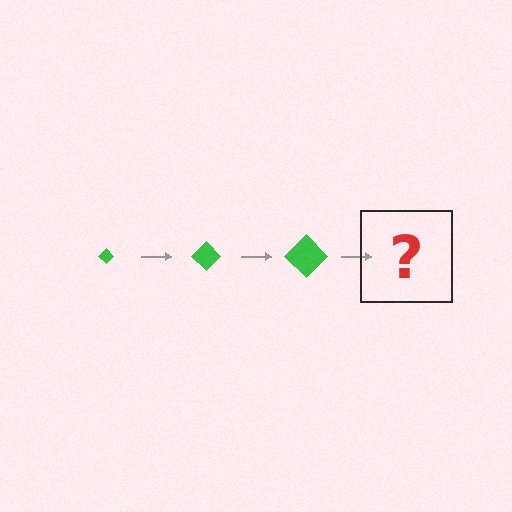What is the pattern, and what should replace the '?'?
The pattern is that the diamond gets progressively larger each step. The '?' should be a green diamond, larger than the previous one.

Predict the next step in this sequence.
The next step is a green diamond, larger than the previous one.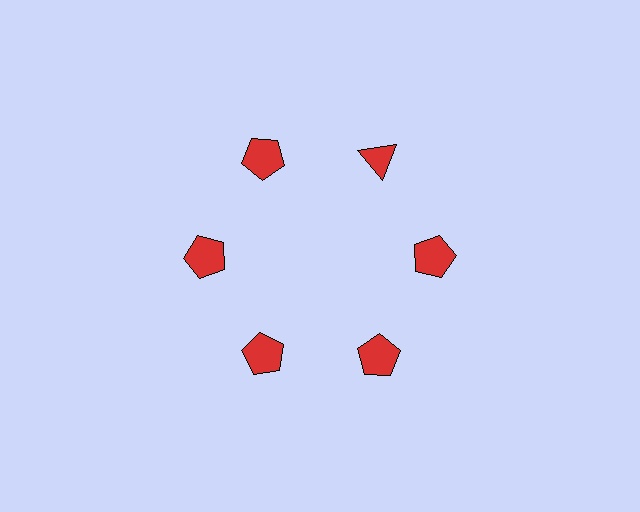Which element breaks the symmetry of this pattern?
The red triangle at roughly the 1 o'clock position breaks the symmetry. All other shapes are red pentagons.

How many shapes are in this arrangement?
There are 6 shapes arranged in a ring pattern.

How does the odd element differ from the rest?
It has a different shape: triangle instead of pentagon.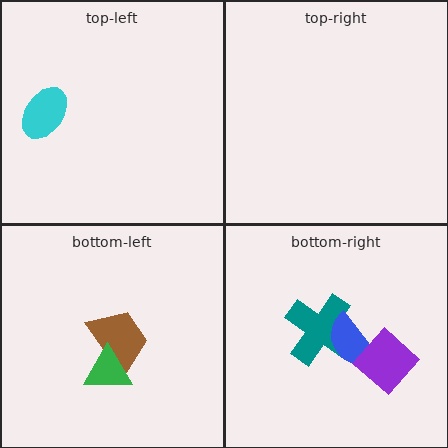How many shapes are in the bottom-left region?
2.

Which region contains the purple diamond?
The bottom-right region.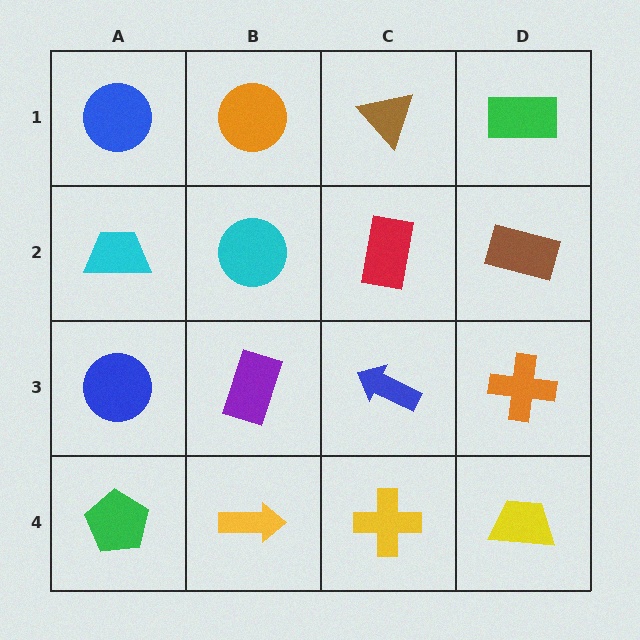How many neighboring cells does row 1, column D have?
2.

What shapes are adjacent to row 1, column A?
A cyan trapezoid (row 2, column A), an orange circle (row 1, column B).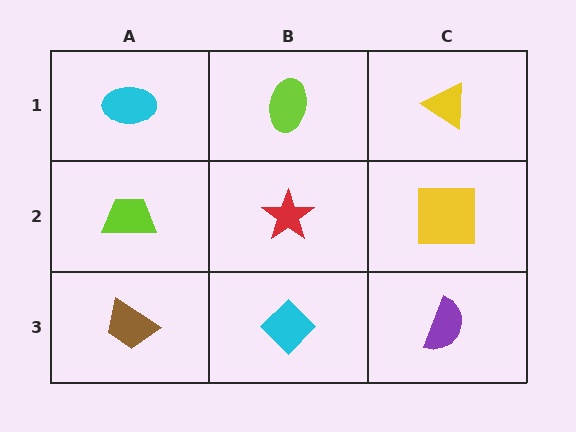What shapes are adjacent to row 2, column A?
A cyan ellipse (row 1, column A), a brown trapezoid (row 3, column A), a red star (row 2, column B).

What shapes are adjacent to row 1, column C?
A yellow square (row 2, column C), a lime ellipse (row 1, column B).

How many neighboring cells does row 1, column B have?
3.